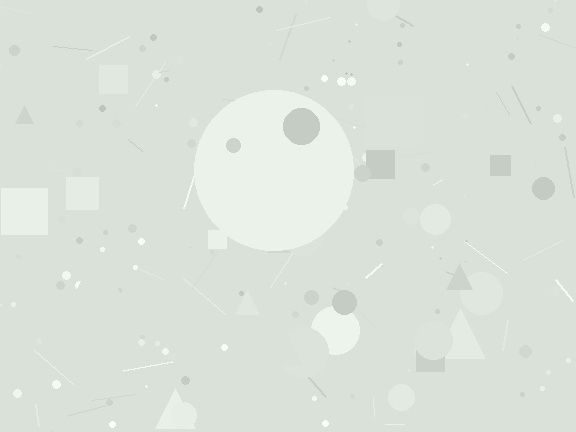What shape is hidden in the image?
A circle is hidden in the image.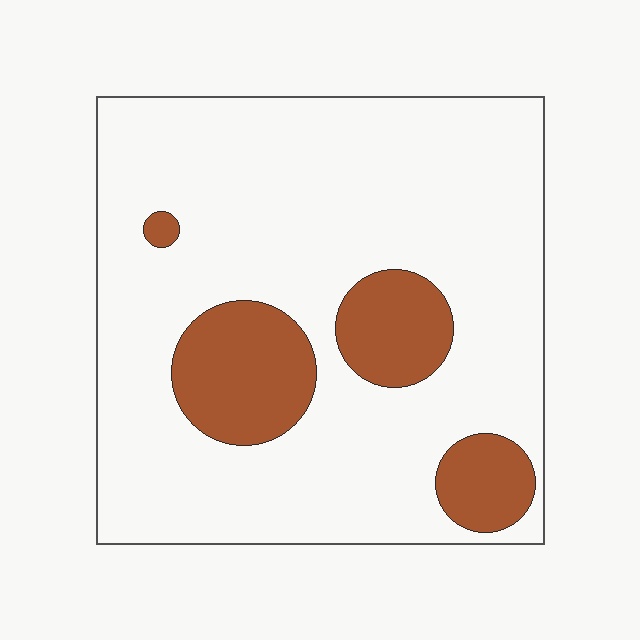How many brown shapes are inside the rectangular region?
4.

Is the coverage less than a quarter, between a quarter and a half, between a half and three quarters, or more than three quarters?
Less than a quarter.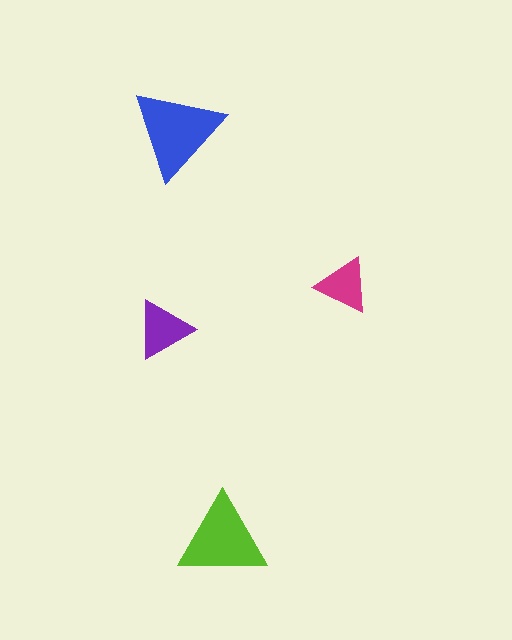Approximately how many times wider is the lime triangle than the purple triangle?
About 1.5 times wider.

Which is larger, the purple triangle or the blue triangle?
The blue one.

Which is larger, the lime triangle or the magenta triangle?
The lime one.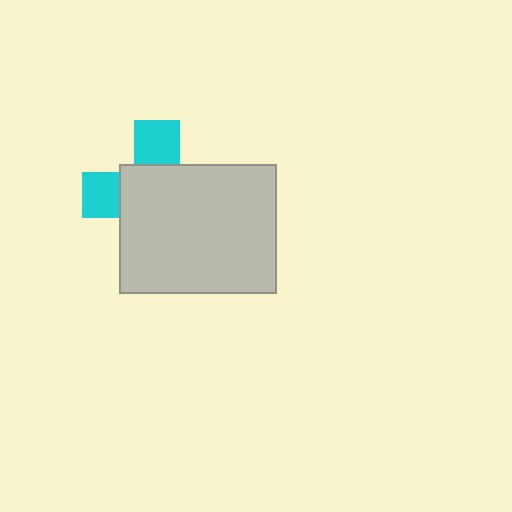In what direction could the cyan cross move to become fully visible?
The cyan cross could move toward the upper-left. That would shift it out from behind the light gray rectangle entirely.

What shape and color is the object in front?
The object in front is a light gray rectangle.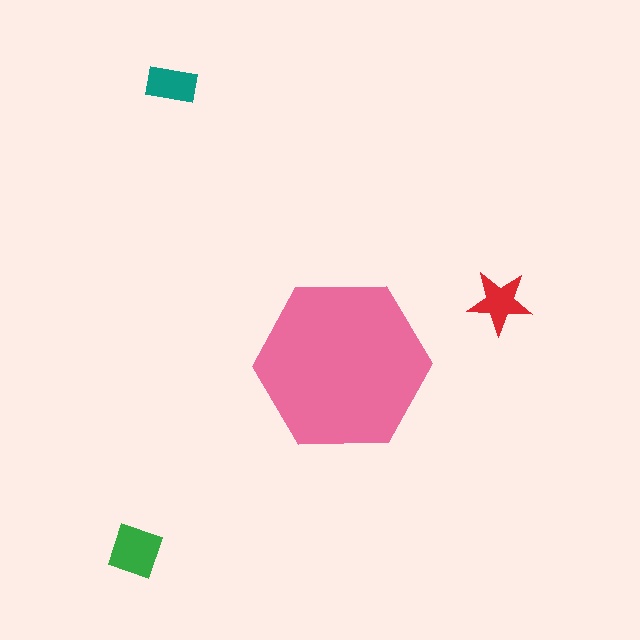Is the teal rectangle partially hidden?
No, the teal rectangle is fully visible.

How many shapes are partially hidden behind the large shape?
0 shapes are partially hidden.